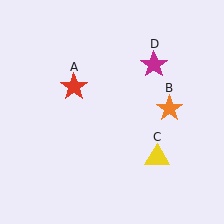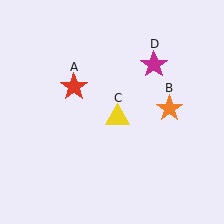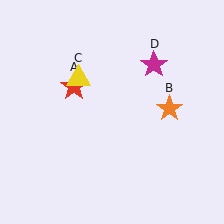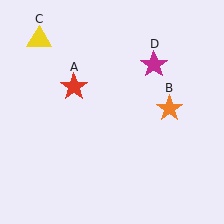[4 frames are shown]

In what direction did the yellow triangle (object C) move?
The yellow triangle (object C) moved up and to the left.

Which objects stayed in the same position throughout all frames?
Red star (object A) and orange star (object B) and magenta star (object D) remained stationary.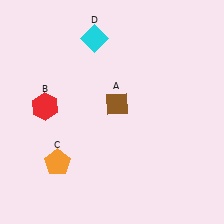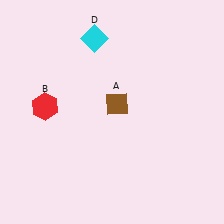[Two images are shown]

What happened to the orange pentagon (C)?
The orange pentagon (C) was removed in Image 2. It was in the bottom-left area of Image 1.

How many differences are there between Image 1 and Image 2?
There is 1 difference between the two images.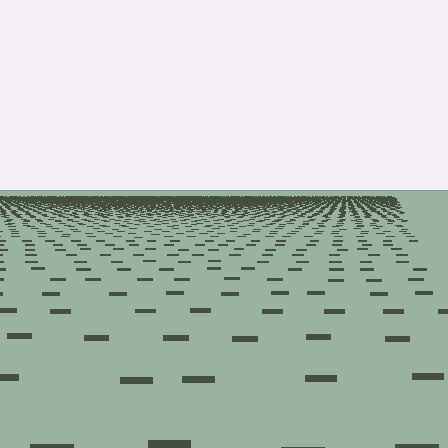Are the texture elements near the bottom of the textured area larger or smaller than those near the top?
Larger. Near the bottom, elements are closer to the viewer and appear at a bigger on-screen size.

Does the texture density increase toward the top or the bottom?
Density increases toward the top.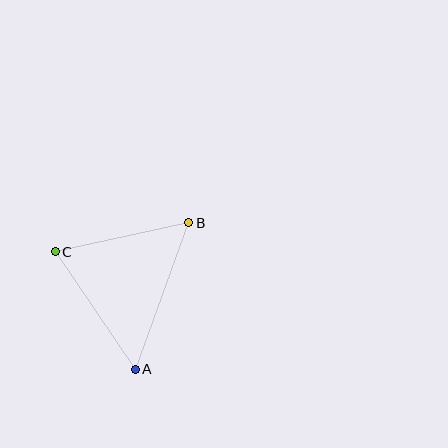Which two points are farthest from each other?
Points A and B are farthest from each other.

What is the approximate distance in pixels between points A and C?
The distance between A and C is approximately 142 pixels.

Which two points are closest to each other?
Points B and C are closest to each other.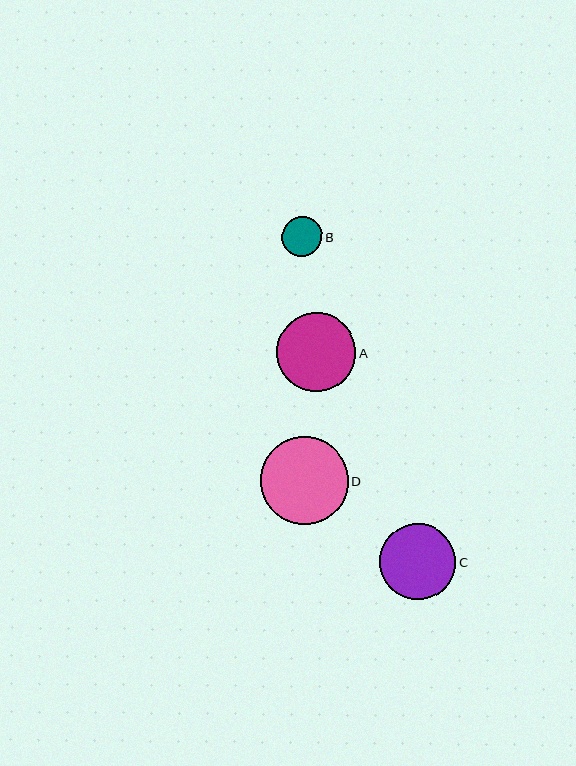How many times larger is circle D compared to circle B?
Circle D is approximately 2.2 times the size of circle B.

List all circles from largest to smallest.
From largest to smallest: D, A, C, B.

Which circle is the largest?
Circle D is the largest with a size of approximately 88 pixels.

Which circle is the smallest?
Circle B is the smallest with a size of approximately 40 pixels.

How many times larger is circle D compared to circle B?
Circle D is approximately 2.2 times the size of circle B.